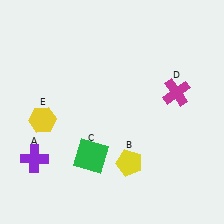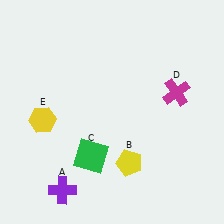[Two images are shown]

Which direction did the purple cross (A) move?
The purple cross (A) moved down.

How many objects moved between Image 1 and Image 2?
1 object moved between the two images.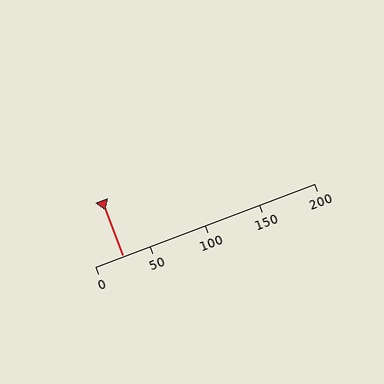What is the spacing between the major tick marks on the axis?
The major ticks are spaced 50 apart.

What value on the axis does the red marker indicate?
The marker indicates approximately 25.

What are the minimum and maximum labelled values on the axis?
The axis runs from 0 to 200.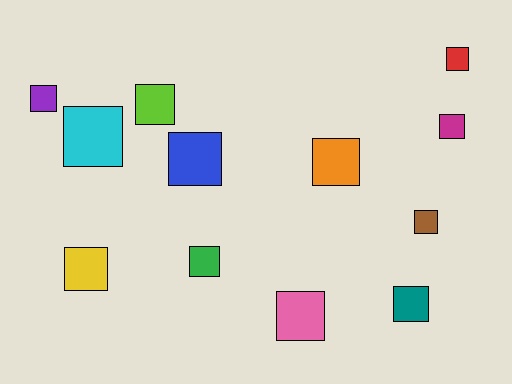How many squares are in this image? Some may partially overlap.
There are 12 squares.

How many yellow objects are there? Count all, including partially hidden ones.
There is 1 yellow object.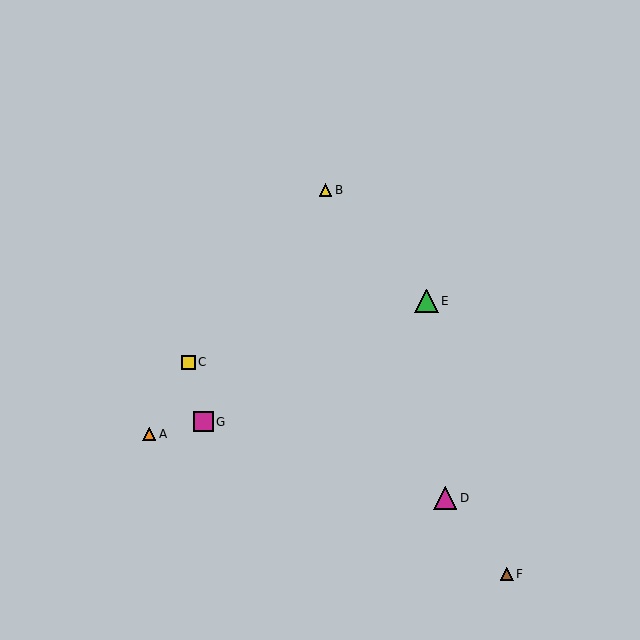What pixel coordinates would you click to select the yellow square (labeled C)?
Click at (188, 362) to select the yellow square C.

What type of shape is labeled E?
Shape E is a green triangle.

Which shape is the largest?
The green triangle (labeled E) is the largest.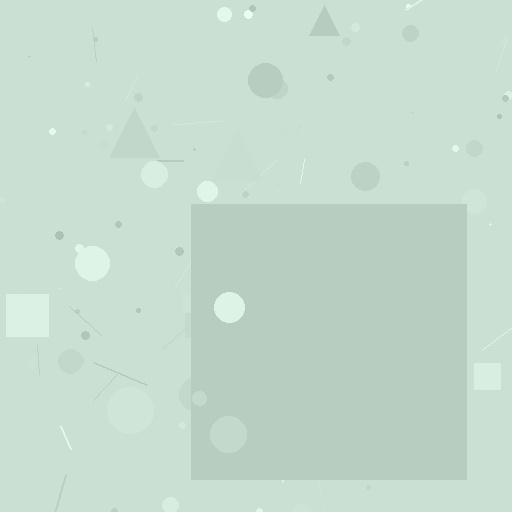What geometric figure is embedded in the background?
A square is embedded in the background.